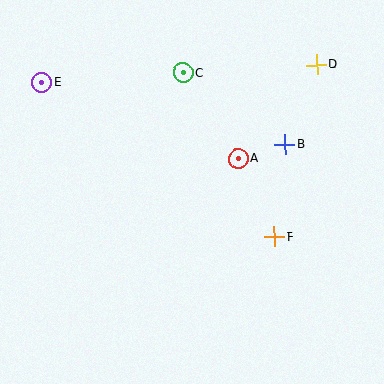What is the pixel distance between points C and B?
The distance between C and B is 125 pixels.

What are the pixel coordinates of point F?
Point F is at (274, 237).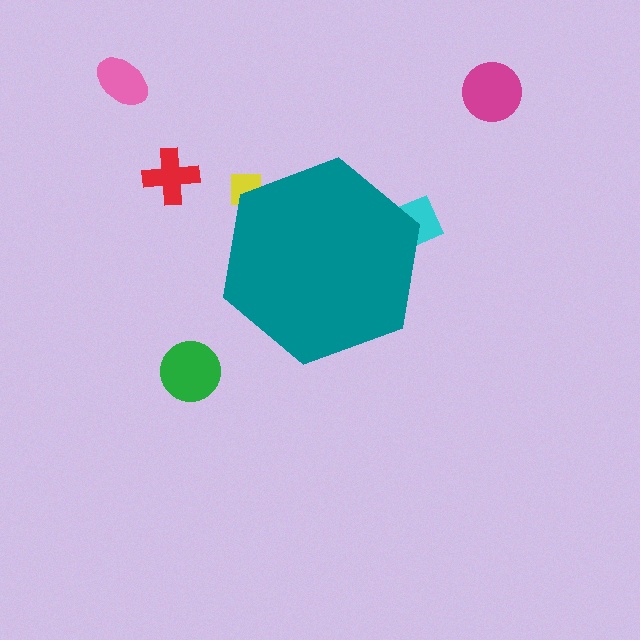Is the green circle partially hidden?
No, the green circle is fully visible.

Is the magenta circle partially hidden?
No, the magenta circle is fully visible.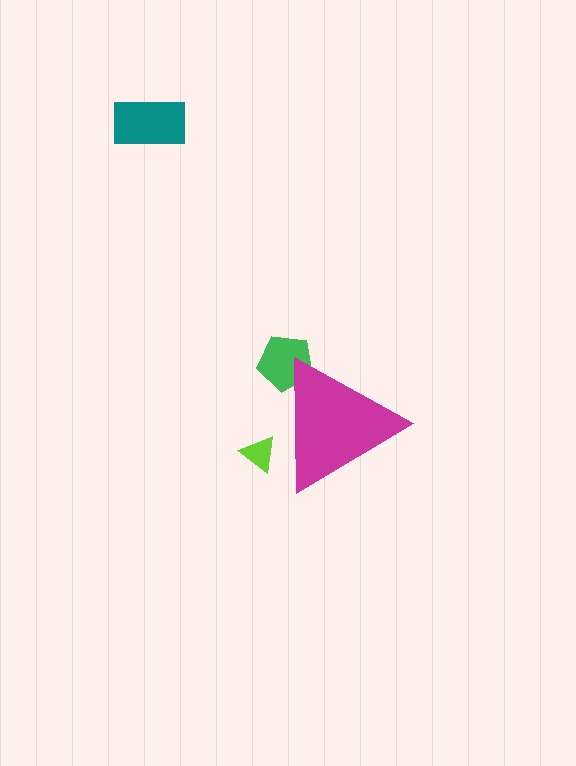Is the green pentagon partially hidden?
Yes, the green pentagon is partially hidden behind the magenta triangle.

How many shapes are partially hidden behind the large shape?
2 shapes are partially hidden.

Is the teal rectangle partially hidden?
No, the teal rectangle is fully visible.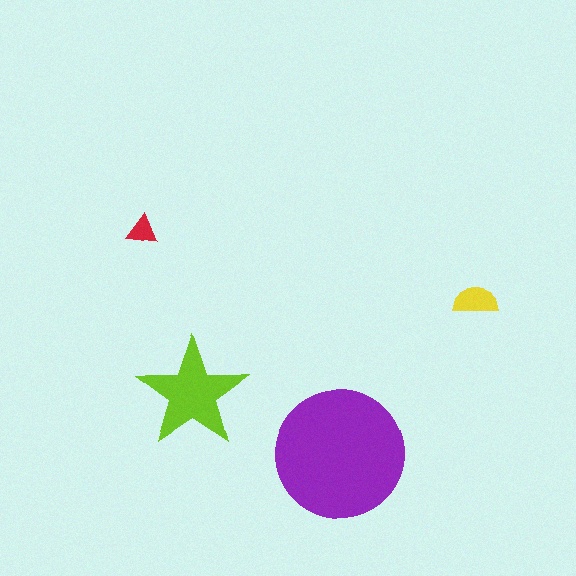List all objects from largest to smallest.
The purple circle, the lime star, the yellow semicircle, the red triangle.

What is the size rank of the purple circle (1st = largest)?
1st.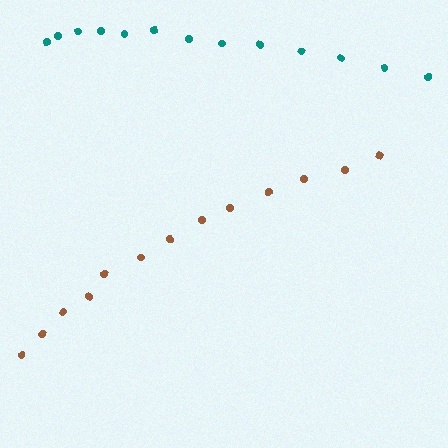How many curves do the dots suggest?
There are 2 distinct paths.